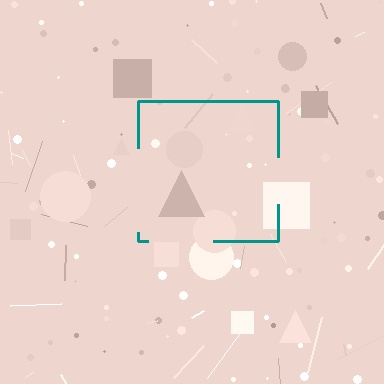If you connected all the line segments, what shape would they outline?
They would outline a square.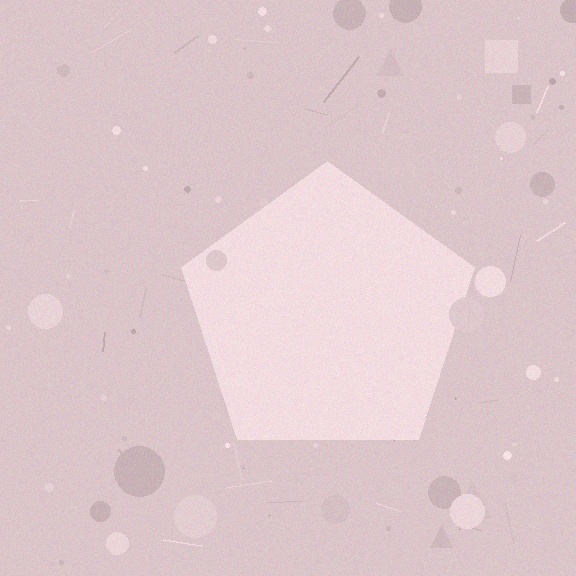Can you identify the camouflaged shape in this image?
The camouflaged shape is a pentagon.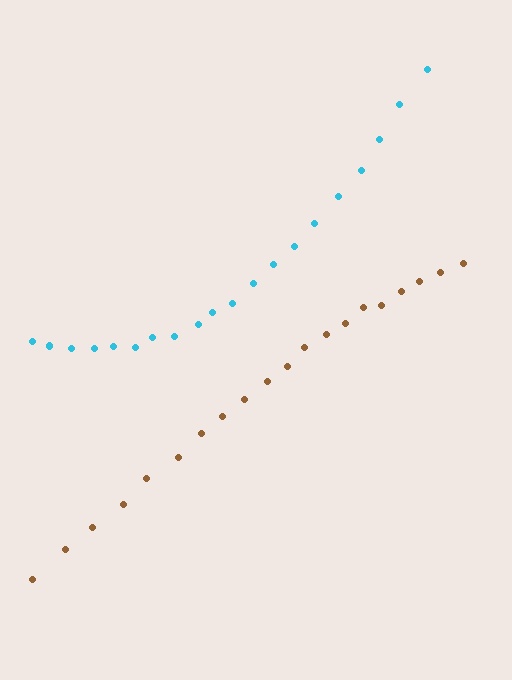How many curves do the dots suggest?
There are 2 distinct paths.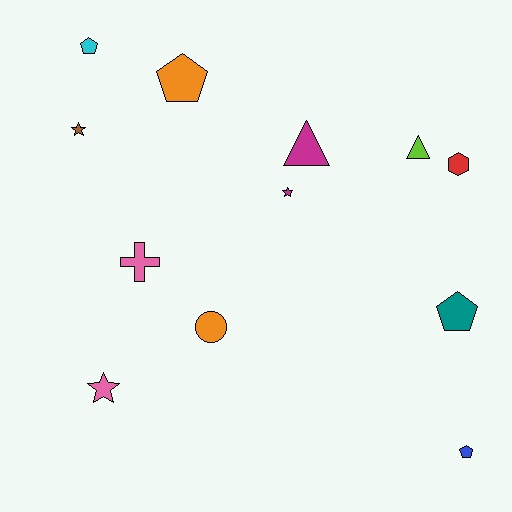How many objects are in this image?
There are 12 objects.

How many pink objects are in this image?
There are 2 pink objects.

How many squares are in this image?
There are no squares.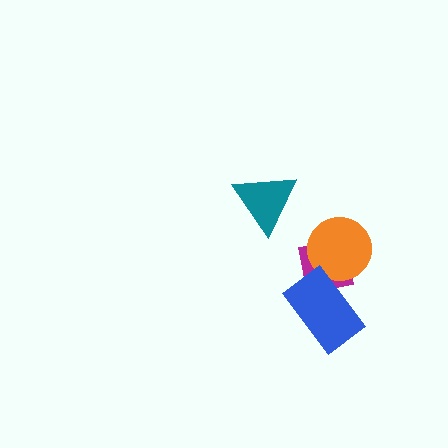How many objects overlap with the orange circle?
2 objects overlap with the orange circle.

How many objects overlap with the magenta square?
2 objects overlap with the magenta square.